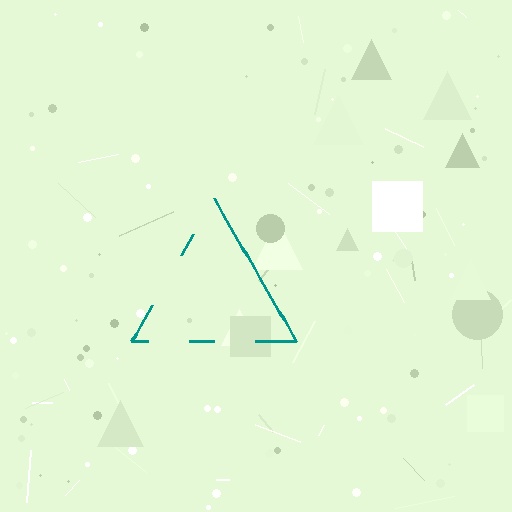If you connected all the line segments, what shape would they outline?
They would outline a triangle.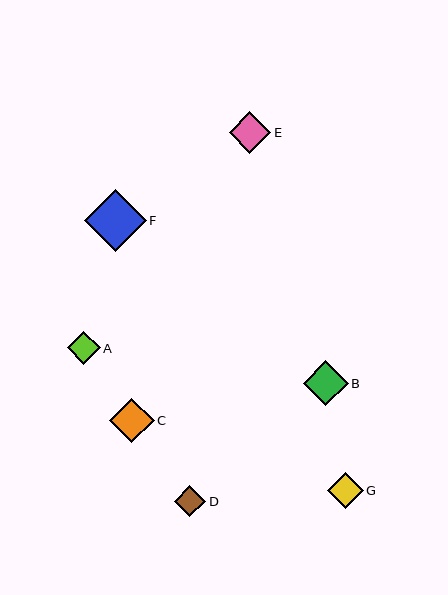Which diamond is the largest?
Diamond F is the largest with a size of approximately 62 pixels.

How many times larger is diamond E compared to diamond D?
Diamond E is approximately 1.3 times the size of diamond D.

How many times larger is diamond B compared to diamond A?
Diamond B is approximately 1.4 times the size of diamond A.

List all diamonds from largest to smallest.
From largest to smallest: F, B, C, E, G, A, D.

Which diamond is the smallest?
Diamond D is the smallest with a size of approximately 31 pixels.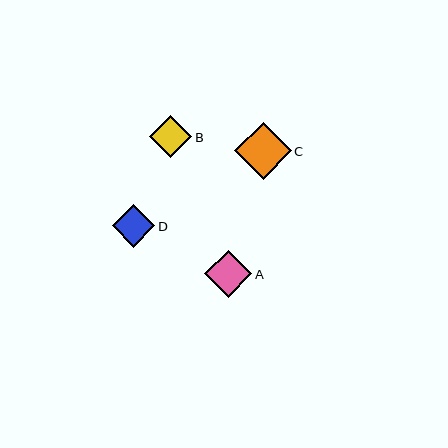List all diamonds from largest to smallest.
From largest to smallest: C, A, D, B.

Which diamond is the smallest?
Diamond B is the smallest with a size of approximately 42 pixels.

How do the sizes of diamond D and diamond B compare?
Diamond D and diamond B are approximately the same size.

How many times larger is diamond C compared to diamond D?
Diamond C is approximately 1.3 times the size of diamond D.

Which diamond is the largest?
Diamond C is the largest with a size of approximately 57 pixels.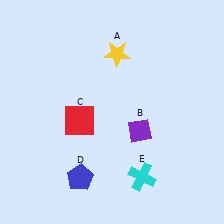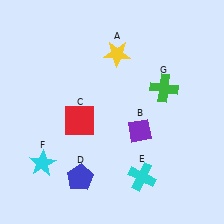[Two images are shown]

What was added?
A cyan star (F), a green cross (G) were added in Image 2.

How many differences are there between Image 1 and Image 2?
There are 2 differences between the two images.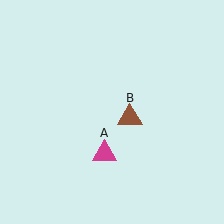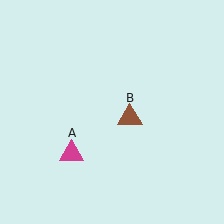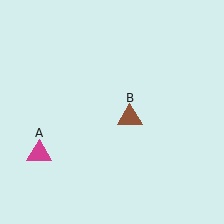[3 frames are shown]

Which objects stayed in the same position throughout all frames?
Brown triangle (object B) remained stationary.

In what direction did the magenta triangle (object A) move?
The magenta triangle (object A) moved left.